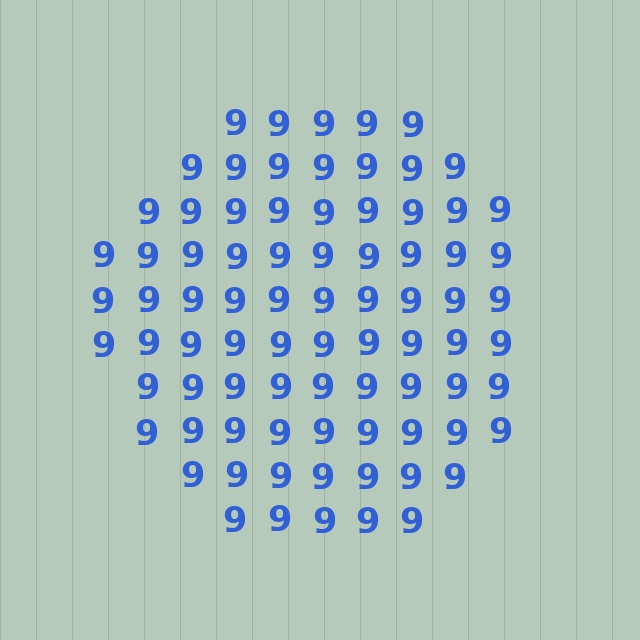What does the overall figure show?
The overall figure shows a circle.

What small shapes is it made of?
It is made of small digit 9's.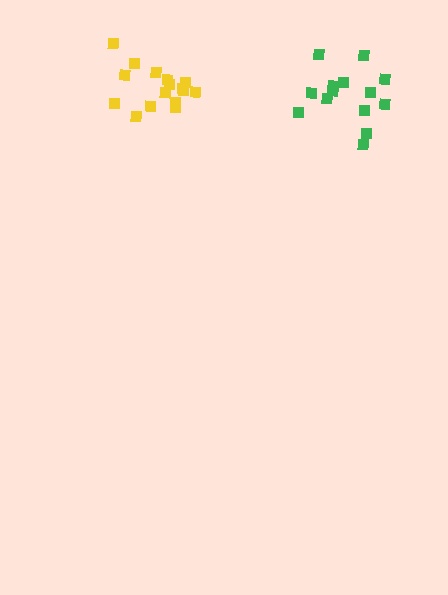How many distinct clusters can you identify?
There are 2 distinct clusters.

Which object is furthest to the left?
The yellow cluster is leftmost.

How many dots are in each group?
Group 1: 14 dots, Group 2: 16 dots (30 total).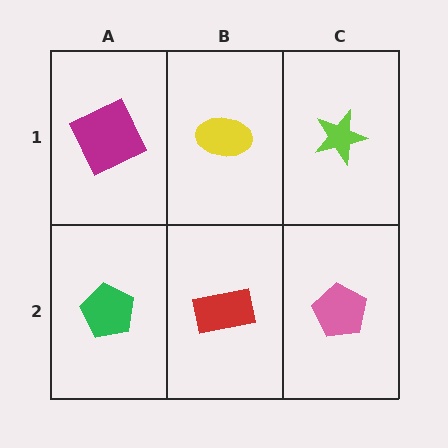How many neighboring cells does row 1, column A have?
2.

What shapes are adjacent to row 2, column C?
A lime star (row 1, column C), a red rectangle (row 2, column B).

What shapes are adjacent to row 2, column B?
A yellow ellipse (row 1, column B), a green pentagon (row 2, column A), a pink pentagon (row 2, column C).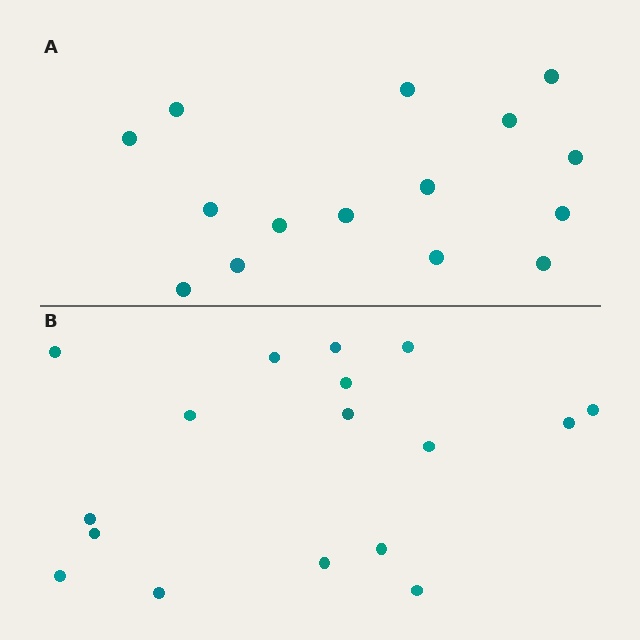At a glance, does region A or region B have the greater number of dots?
Region B (the bottom region) has more dots.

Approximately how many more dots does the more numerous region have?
Region B has just a few more — roughly 2 or 3 more dots than region A.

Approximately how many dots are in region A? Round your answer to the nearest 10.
About 20 dots. (The exact count is 15, which rounds to 20.)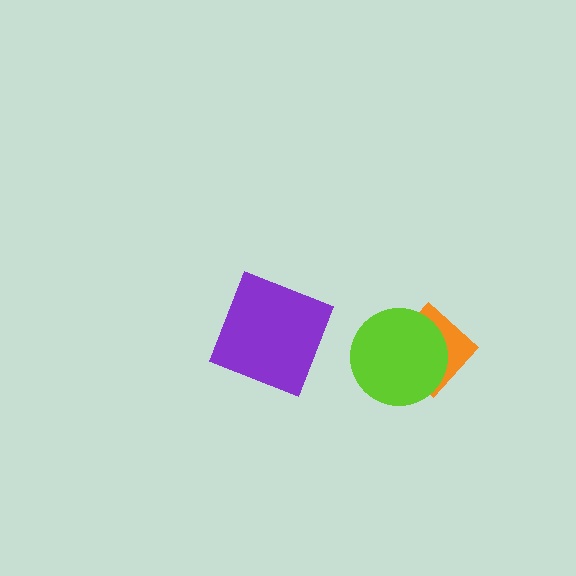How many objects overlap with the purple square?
0 objects overlap with the purple square.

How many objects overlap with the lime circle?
1 object overlaps with the lime circle.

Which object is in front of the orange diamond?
The lime circle is in front of the orange diamond.